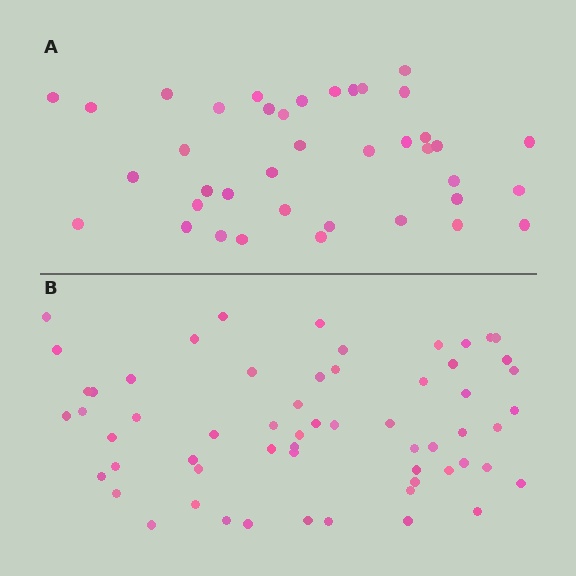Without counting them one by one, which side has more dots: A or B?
Region B (the bottom region) has more dots.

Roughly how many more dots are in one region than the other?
Region B has approximately 20 more dots than region A.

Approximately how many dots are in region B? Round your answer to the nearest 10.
About 60 dots.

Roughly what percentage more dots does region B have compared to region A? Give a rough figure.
About 55% more.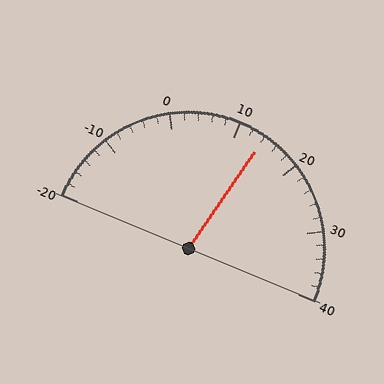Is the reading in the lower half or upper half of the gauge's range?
The reading is in the upper half of the range (-20 to 40).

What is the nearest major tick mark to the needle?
The nearest major tick mark is 10.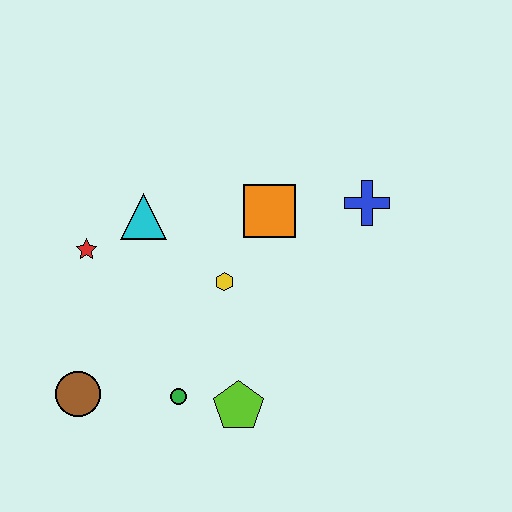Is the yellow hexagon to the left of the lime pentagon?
Yes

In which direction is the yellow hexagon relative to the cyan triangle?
The yellow hexagon is to the right of the cyan triangle.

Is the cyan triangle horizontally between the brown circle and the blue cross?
Yes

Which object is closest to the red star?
The cyan triangle is closest to the red star.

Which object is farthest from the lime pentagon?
The blue cross is farthest from the lime pentagon.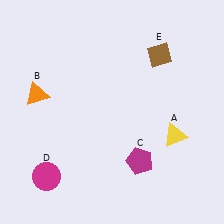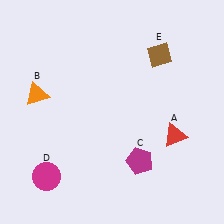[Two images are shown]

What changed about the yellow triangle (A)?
In Image 1, A is yellow. In Image 2, it changed to red.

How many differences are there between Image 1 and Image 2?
There is 1 difference between the two images.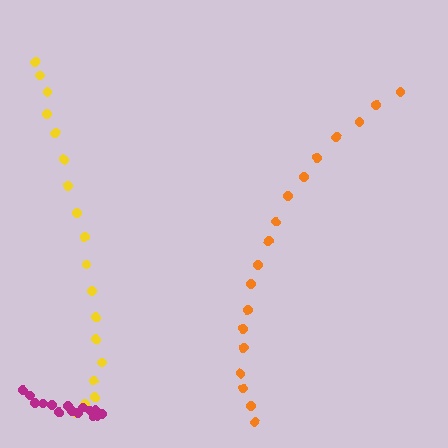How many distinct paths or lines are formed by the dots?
There are 3 distinct paths.